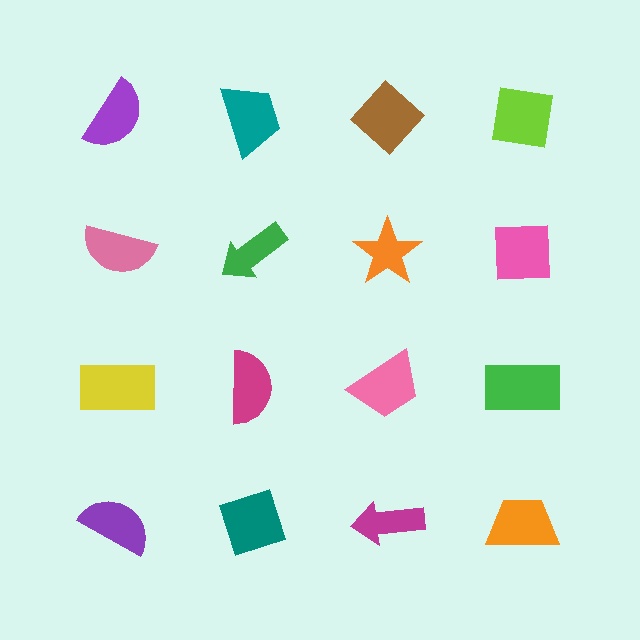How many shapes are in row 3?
4 shapes.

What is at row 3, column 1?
A yellow rectangle.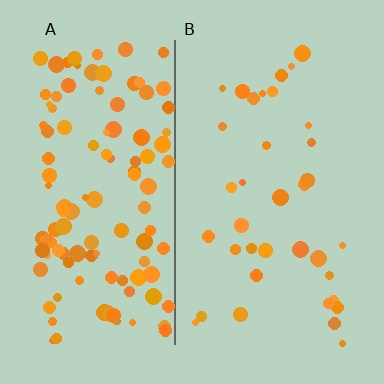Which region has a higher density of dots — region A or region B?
A (the left).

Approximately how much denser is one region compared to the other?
Approximately 3.4× — region A over region B.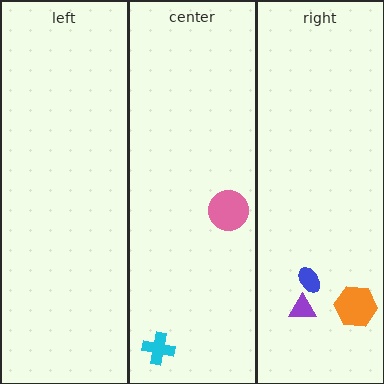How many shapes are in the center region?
2.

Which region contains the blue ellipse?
The right region.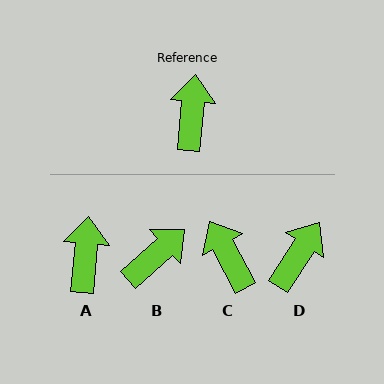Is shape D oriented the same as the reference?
No, it is off by about 28 degrees.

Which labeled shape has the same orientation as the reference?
A.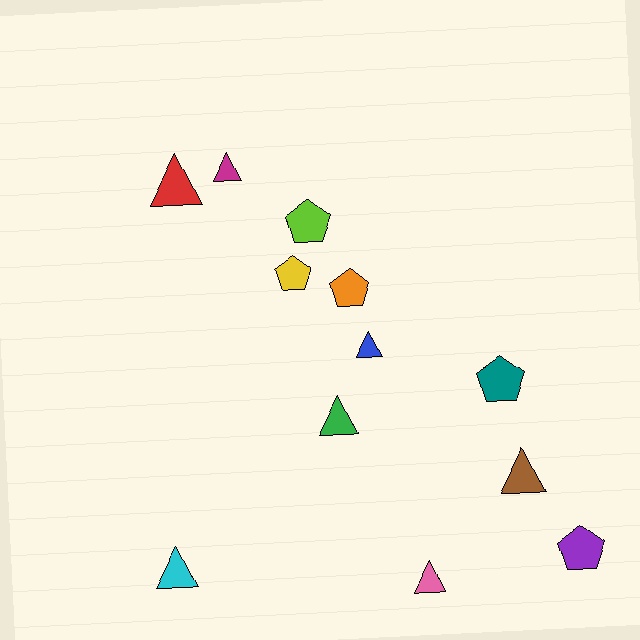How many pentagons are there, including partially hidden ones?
There are 5 pentagons.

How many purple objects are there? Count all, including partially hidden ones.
There is 1 purple object.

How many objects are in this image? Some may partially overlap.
There are 12 objects.